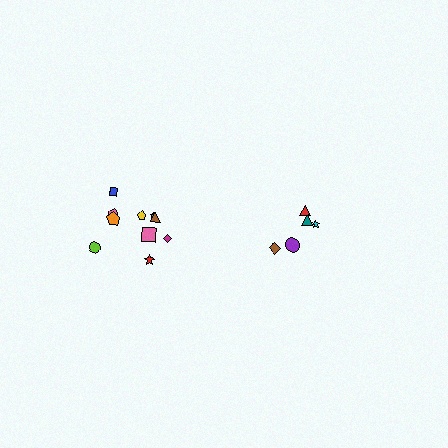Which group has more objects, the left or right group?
The left group.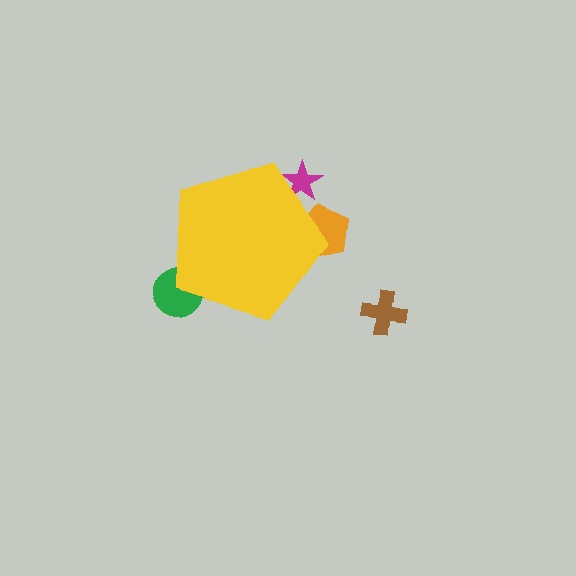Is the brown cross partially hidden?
No, the brown cross is fully visible.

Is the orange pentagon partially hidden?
Yes, the orange pentagon is partially hidden behind the yellow pentagon.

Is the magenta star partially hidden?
Yes, the magenta star is partially hidden behind the yellow pentagon.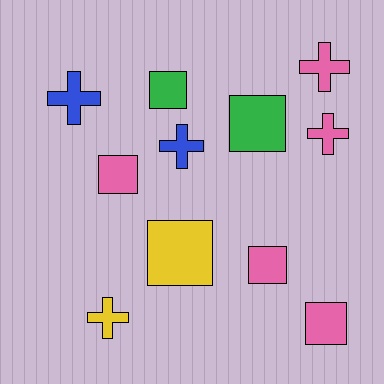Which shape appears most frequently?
Square, with 6 objects.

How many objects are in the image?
There are 11 objects.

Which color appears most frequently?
Pink, with 5 objects.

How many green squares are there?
There are 2 green squares.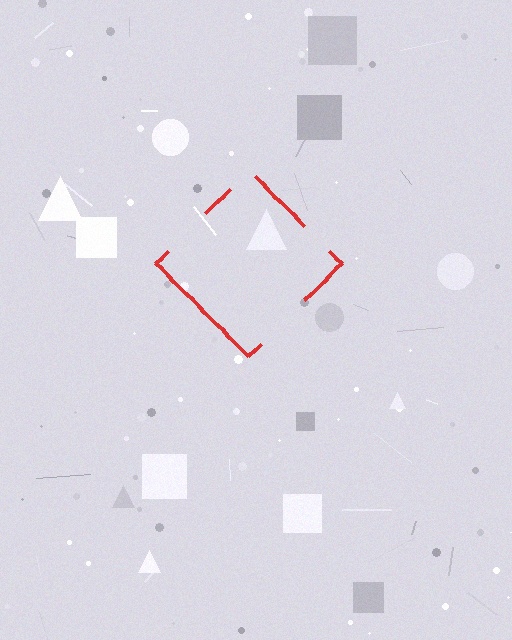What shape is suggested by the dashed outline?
The dashed outline suggests a diamond.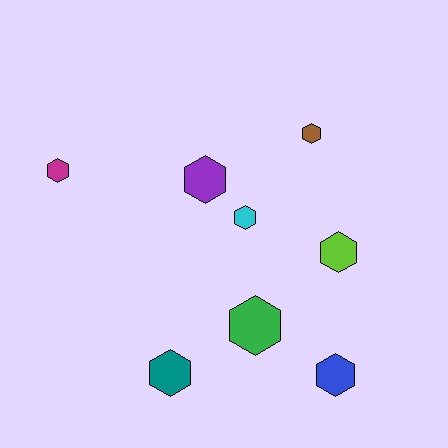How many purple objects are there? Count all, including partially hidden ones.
There is 1 purple object.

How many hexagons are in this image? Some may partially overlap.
There are 8 hexagons.